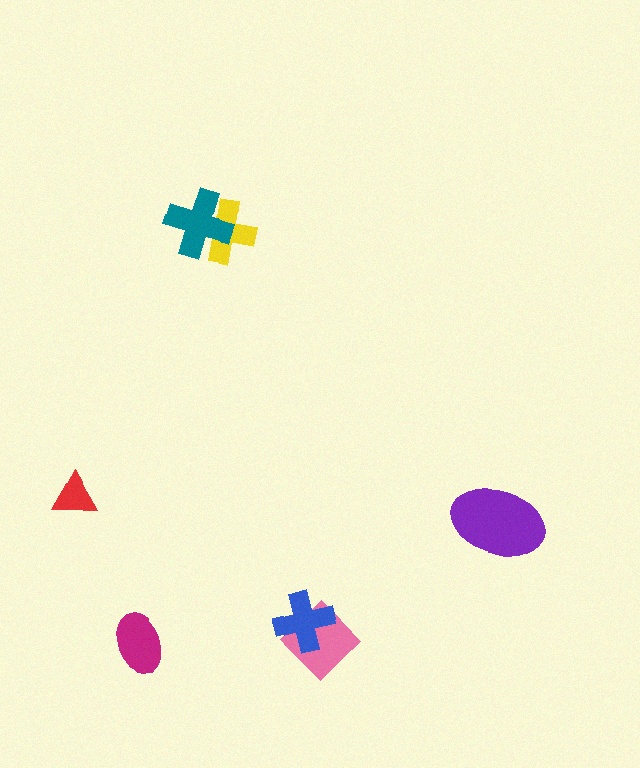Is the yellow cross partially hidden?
Yes, it is partially covered by another shape.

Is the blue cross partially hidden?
No, no other shape covers it.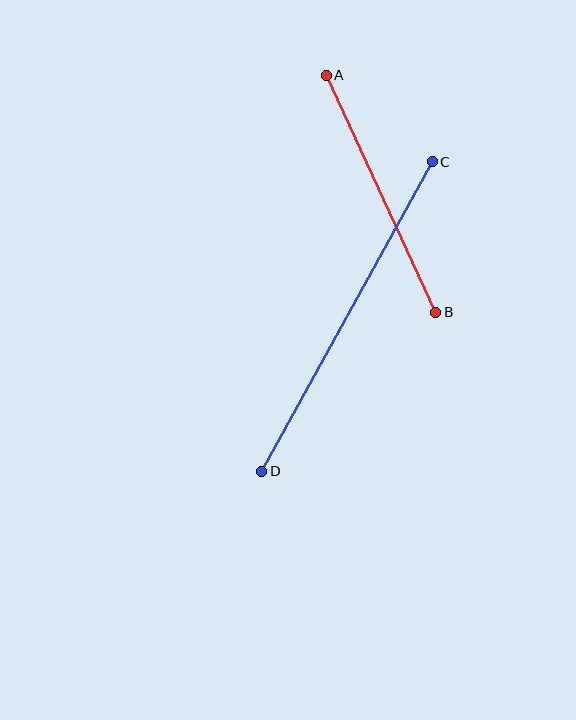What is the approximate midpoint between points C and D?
The midpoint is at approximately (347, 316) pixels.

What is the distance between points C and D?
The distance is approximately 353 pixels.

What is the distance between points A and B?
The distance is approximately 261 pixels.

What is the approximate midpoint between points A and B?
The midpoint is at approximately (381, 194) pixels.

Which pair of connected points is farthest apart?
Points C and D are farthest apart.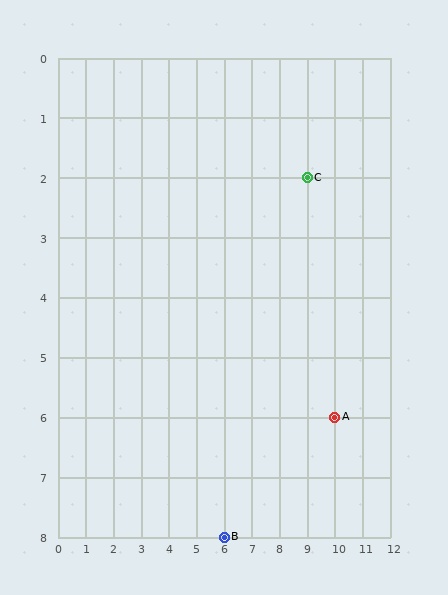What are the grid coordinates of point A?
Point A is at grid coordinates (10, 6).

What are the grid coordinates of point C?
Point C is at grid coordinates (9, 2).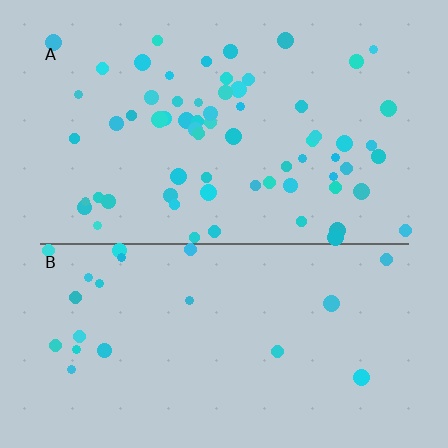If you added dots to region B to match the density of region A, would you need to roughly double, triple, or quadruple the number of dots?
Approximately triple.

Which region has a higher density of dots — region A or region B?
A (the top).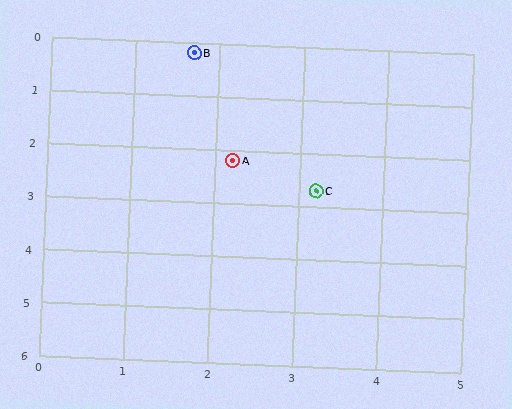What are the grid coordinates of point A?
Point A is at approximately (2.2, 2.2).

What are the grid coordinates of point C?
Point C is at approximately (3.2, 2.7).